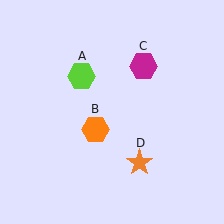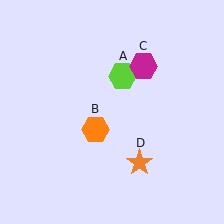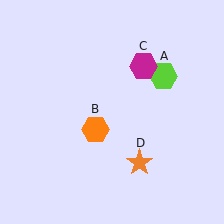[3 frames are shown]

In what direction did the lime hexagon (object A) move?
The lime hexagon (object A) moved right.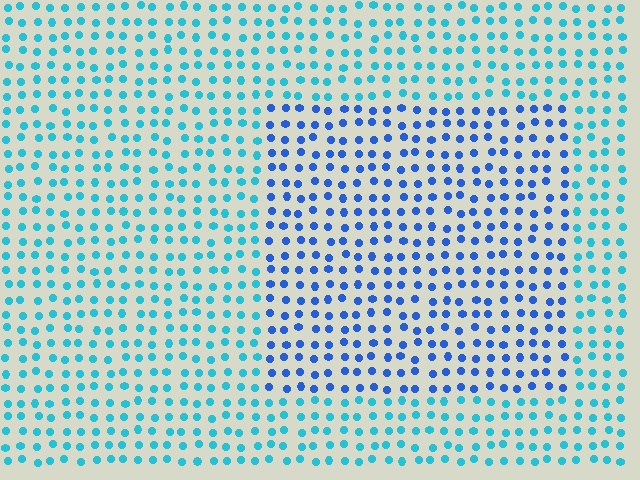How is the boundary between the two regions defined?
The boundary is defined purely by a slight shift in hue (about 34 degrees). Spacing, size, and orientation are identical on both sides.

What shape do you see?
I see a rectangle.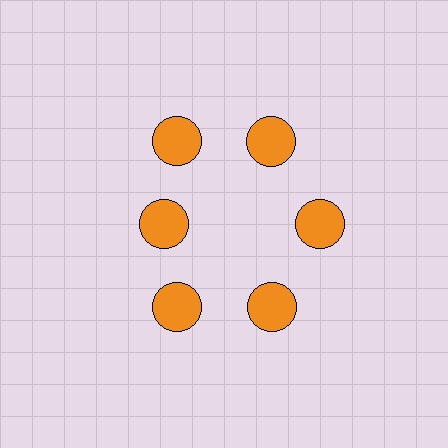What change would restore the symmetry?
The symmetry would be restored by moving it outward, back onto the ring so that all 6 circles sit at equal angles and equal distance from the center.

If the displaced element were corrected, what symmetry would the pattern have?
It would have 6-fold rotational symmetry — the pattern would map onto itself every 60 degrees.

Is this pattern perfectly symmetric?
No. The 6 orange circles are arranged in a ring, but one element near the 9 o'clock position is pulled inward toward the center, breaking the 6-fold rotational symmetry.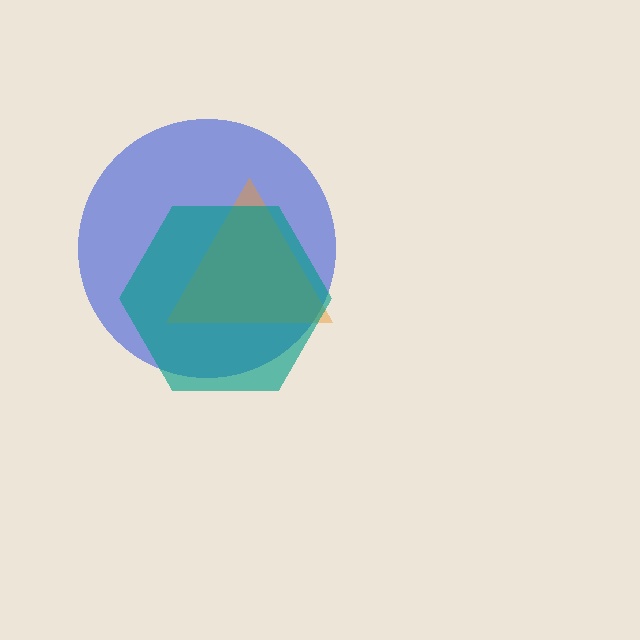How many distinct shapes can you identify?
There are 3 distinct shapes: a blue circle, an orange triangle, a teal hexagon.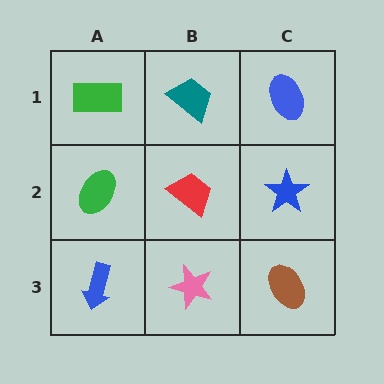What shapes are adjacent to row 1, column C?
A blue star (row 2, column C), a teal trapezoid (row 1, column B).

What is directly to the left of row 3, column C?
A pink star.